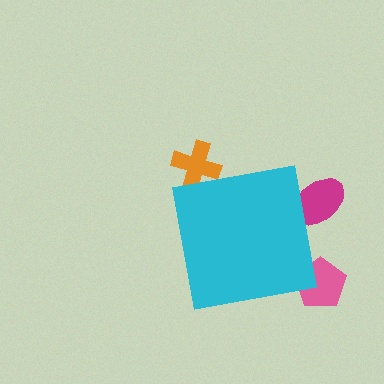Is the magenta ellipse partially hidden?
Yes, the magenta ellipse is partially hidden behind the cyan square.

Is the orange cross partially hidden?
Yes, the orange cross is partially hidden behind the cyan square.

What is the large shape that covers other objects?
A cyan square.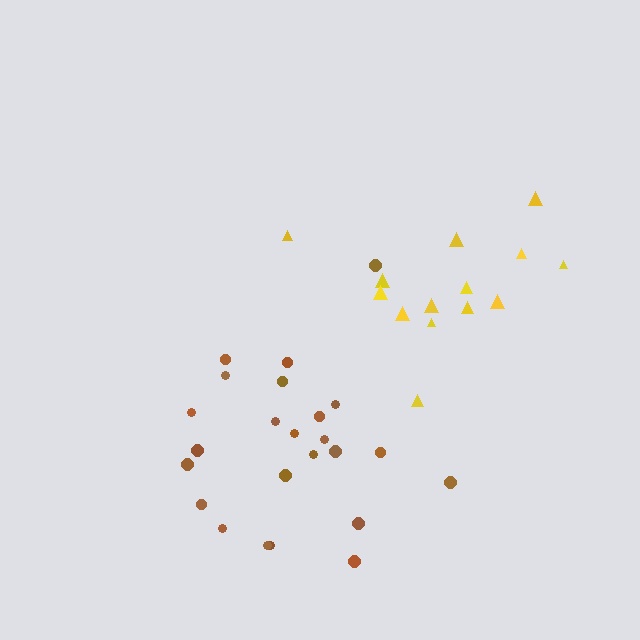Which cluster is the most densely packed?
Brown.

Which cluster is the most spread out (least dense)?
Yellow.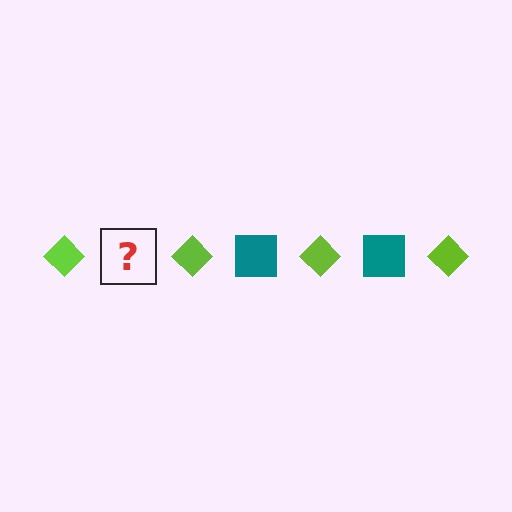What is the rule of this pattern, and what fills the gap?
The rule is that the pattern alternates between lime diamond and teal square. The gap should be filled with a teal square.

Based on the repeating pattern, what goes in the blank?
The blank should be a teal square.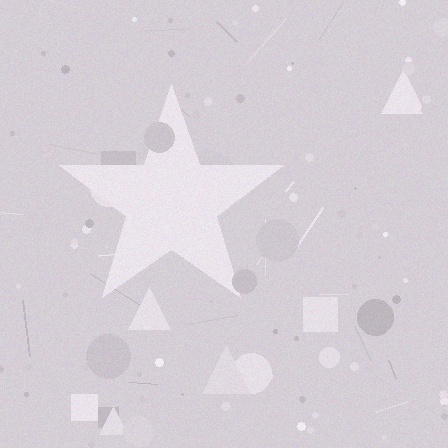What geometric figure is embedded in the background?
A star is embedded in the background.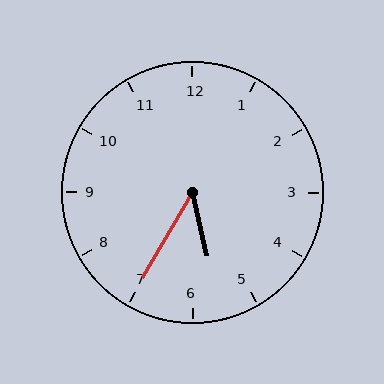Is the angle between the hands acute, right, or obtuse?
It is acute.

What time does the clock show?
5:35.